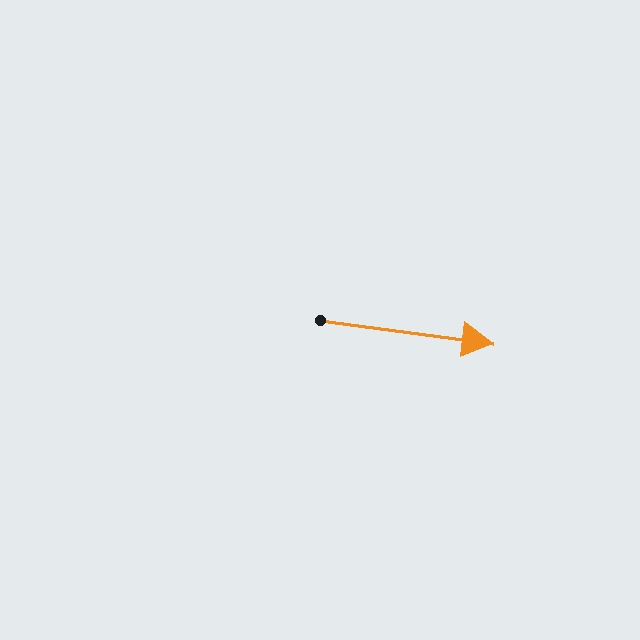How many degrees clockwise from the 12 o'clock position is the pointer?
Approximately 98 degrees.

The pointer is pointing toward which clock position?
Roughly 3 o'clock.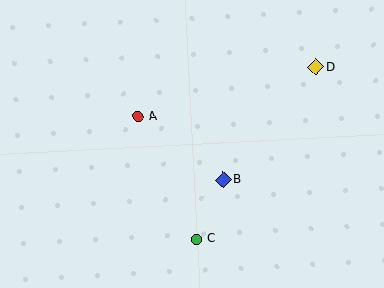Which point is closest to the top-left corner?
Point A is closest to the top-left corner.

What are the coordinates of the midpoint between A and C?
The midpoint between A and C is at (167, 178).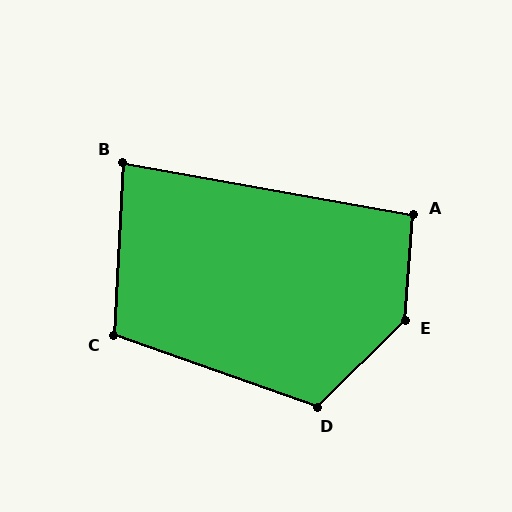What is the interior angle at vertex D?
Approximately 116 degrees (obtuse).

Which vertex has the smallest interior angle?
B, at approximately 83 degrees.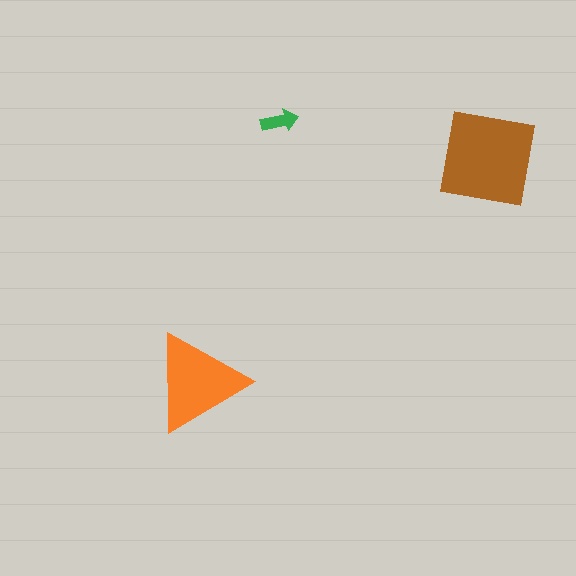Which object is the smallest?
The green arrow.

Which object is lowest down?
The orange triangle is bottommost.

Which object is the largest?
The brown square.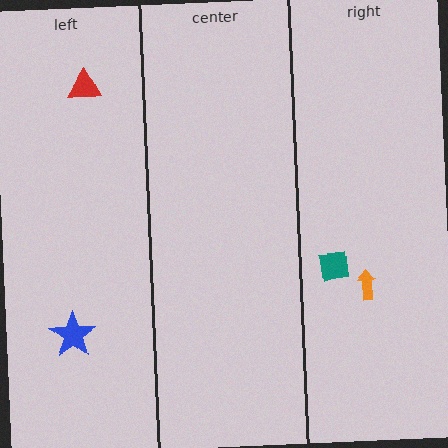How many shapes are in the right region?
2.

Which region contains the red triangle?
The left region.